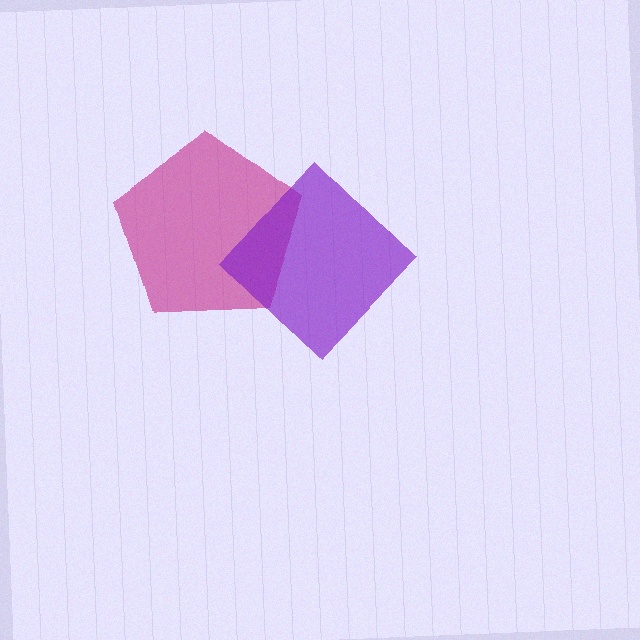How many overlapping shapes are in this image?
There are 2 overlapping shapes in the image.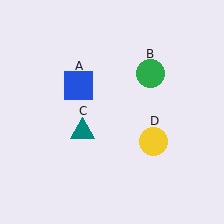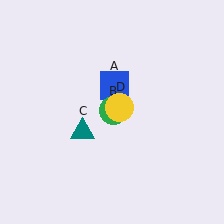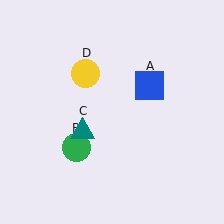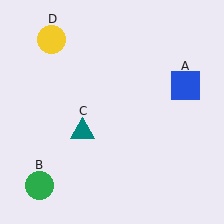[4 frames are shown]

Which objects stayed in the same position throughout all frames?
Teal triangle (object C) remained stationary.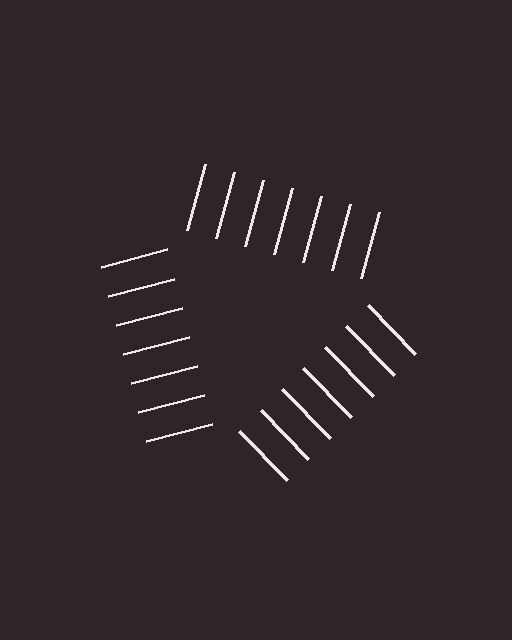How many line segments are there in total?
21 — 7 along each of the 3 edges.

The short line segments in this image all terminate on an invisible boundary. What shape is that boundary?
An illusory triangle — the line segments terminate on its edges but no continuous stroke is drawn.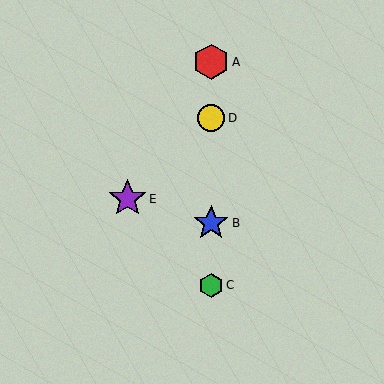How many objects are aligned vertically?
4 objects (A, B, C, D) are aligned vertically.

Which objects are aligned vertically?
Objects A, B, C, D are aligned vertically.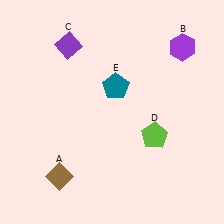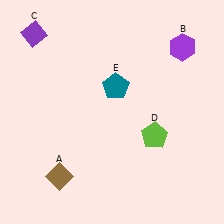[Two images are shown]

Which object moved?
The purple diamond (C) moved left.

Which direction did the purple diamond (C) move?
The purple diamond (C) moved left.